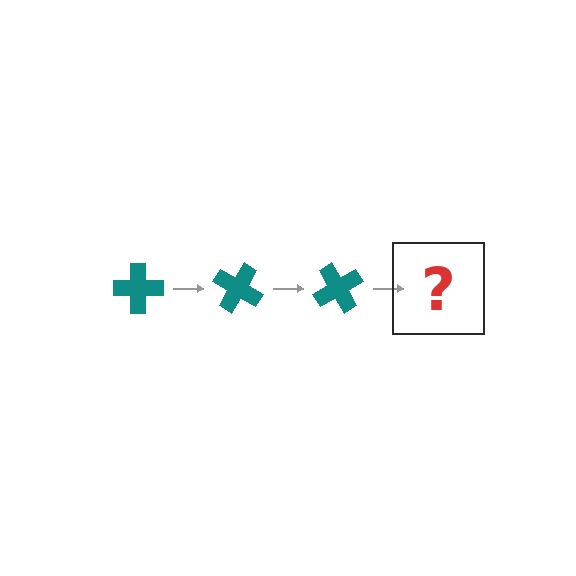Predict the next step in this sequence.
The next step is a teal cross rotated 90 degrees.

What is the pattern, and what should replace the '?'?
The pattern is that the cross rotates 30 degrees each step. The '?' should be a teal cross rotated 90 degrees.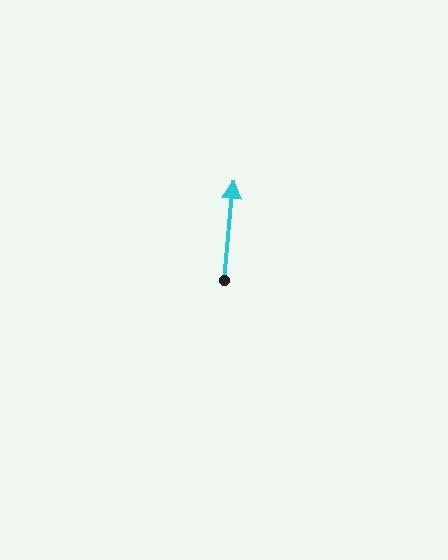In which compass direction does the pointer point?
North.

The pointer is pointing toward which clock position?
Roughly 12 o'clock.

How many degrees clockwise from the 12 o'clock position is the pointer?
Approximately 5 degrees.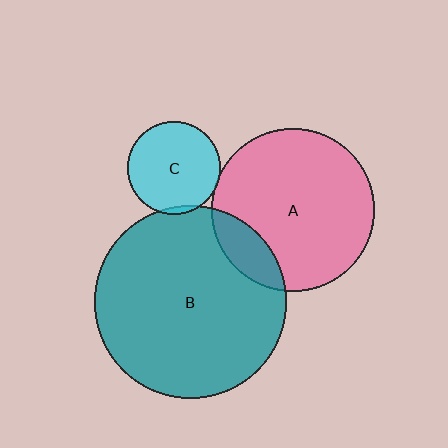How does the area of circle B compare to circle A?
Approximately 1.4 times.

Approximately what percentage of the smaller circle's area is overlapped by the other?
Approximately 15%.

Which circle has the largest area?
Circle B (teal).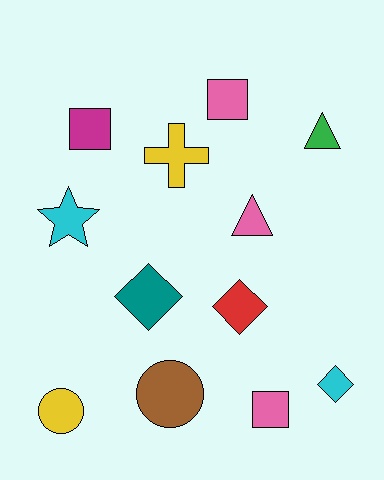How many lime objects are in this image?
There are no lime objects.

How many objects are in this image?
There are 12 objects.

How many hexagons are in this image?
There are no hexagons.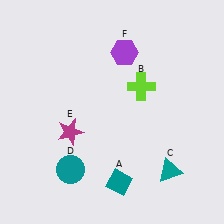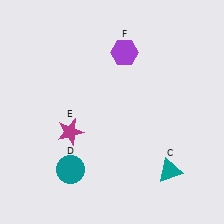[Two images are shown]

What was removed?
The lime cross (B), the teal diamond (A) were removed in Image 2.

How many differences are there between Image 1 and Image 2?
There are 2 differences between the two images.